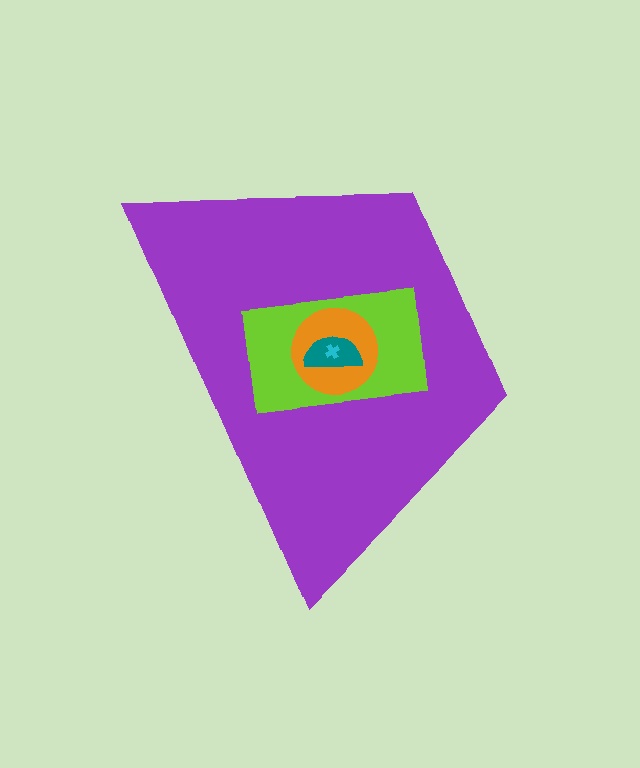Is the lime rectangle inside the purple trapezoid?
Yes.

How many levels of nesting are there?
5.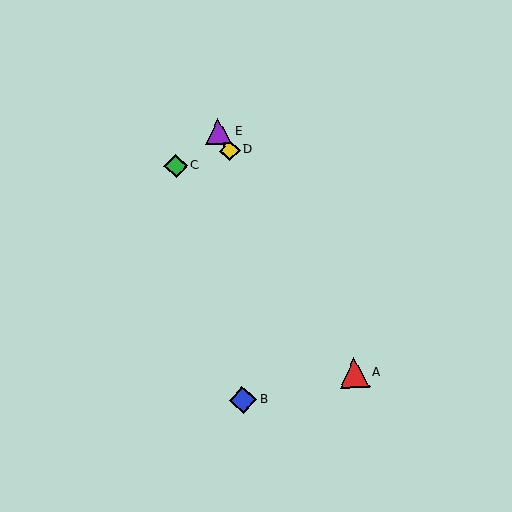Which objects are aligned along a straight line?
Objects A, D, E are aligned along a straight line.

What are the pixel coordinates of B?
Object B is at (243, 400).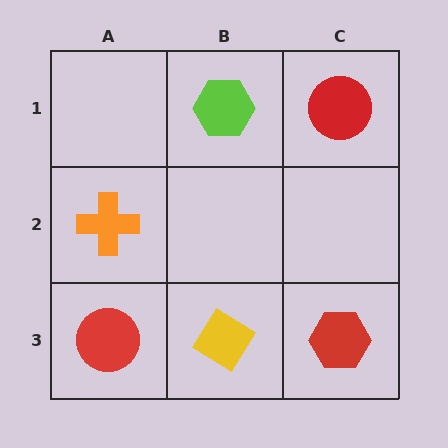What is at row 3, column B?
A yellow diamond.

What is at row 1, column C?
A red circle.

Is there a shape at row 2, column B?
No, that cell is empty.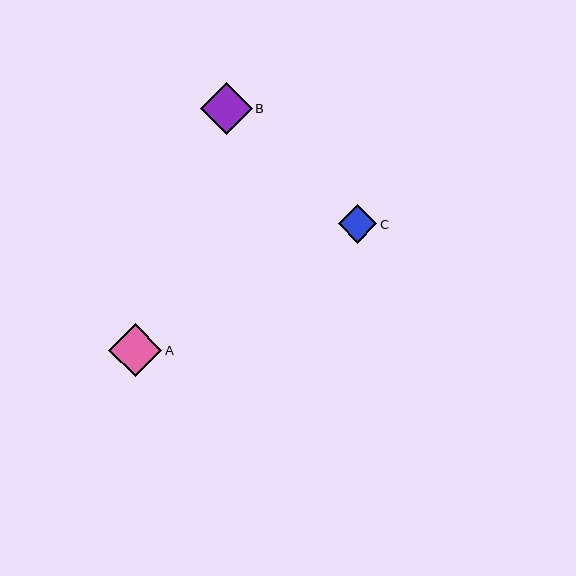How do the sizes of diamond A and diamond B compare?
Diamond A and diamond B are approximately the same size.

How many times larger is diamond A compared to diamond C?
Diamond A is approximately 1.4 times the size of diamond C.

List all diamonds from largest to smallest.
From largest to smallest: A, B, C.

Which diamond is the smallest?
Diamond C is the smallest with a size of approximately 38 pixels.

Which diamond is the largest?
Diamond A is the largest with a size of approximately 53 pixels.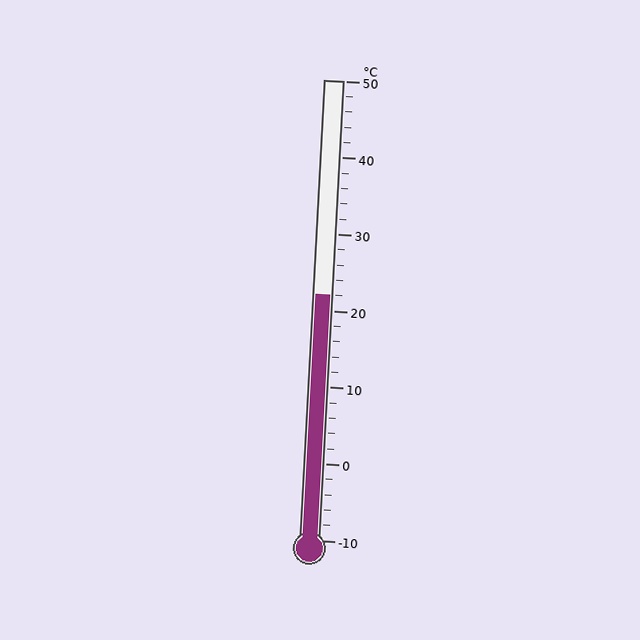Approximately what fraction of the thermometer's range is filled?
The thermometer is filled to approximately 55% of its range.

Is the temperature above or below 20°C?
The temperature is above 20°C.